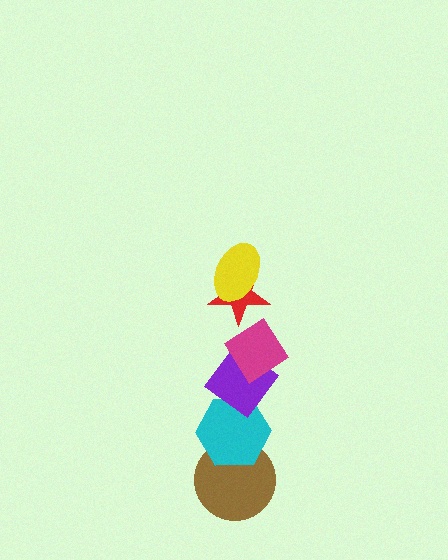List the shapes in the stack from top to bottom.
From top to bottom: the yellow ellipse, the red star, the magenta diamond, the purple diamond, the cyan hexagon, the brown circle.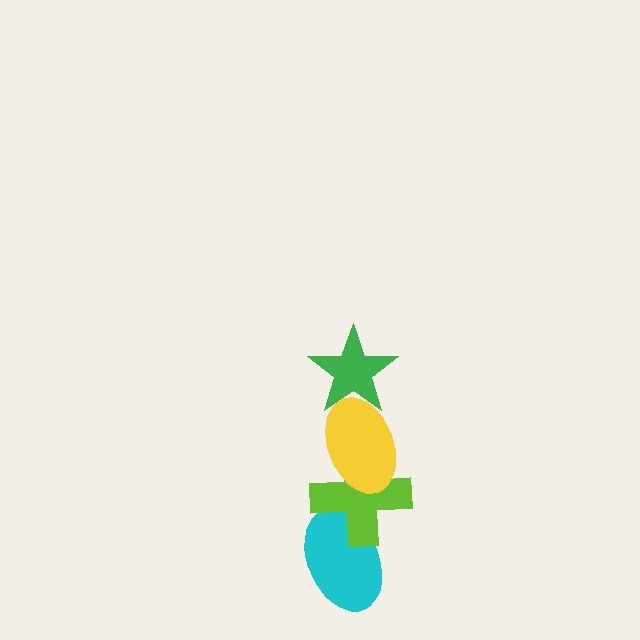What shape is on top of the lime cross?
The yellow ellipse is on top of the lime cross.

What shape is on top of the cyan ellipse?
The lime cross is on top of the cyan ellipse.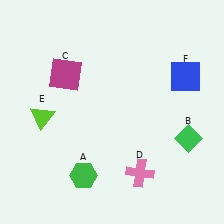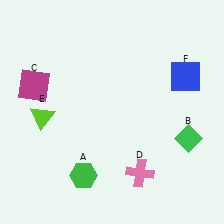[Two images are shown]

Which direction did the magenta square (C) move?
The magenta square (C) moved left.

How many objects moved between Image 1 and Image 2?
1 object moved between the two images.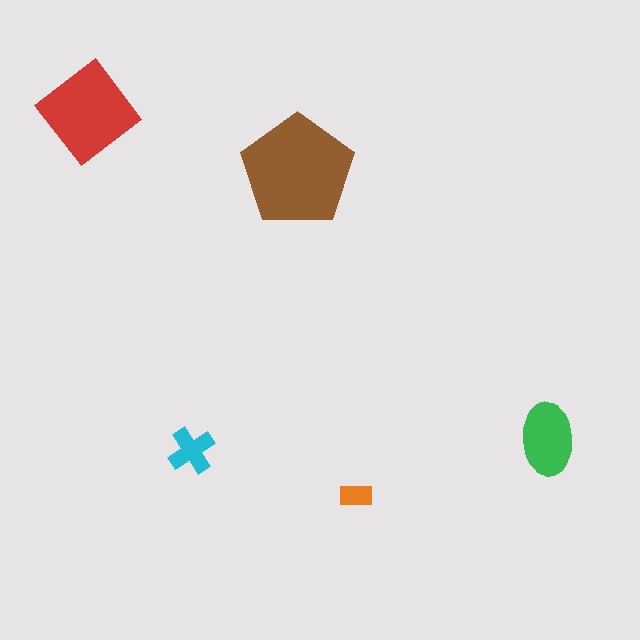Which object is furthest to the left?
The red diamond is leftmost.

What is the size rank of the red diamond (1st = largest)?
2nd.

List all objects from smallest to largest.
The orange rectangle, the cyan cross, the green ellipse, the red diamond, the brown pentagon.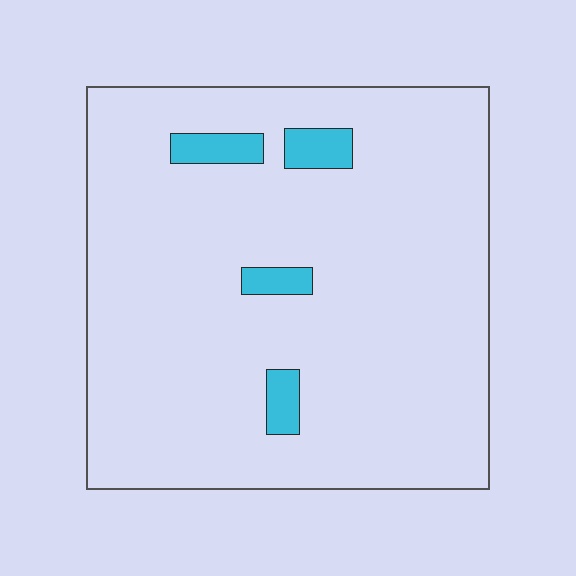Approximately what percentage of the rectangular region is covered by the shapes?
Approximately 5%.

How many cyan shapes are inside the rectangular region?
4.